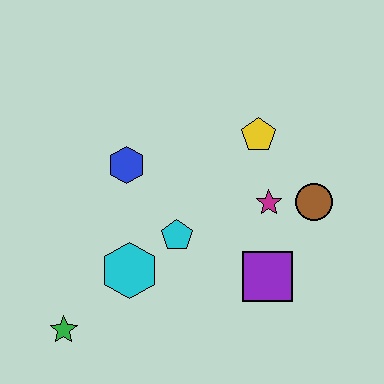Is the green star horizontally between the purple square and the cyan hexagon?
No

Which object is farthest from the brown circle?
The green star is farthest from the brown circle.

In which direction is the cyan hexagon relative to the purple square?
The cyan hexagon is to the left of the purple square.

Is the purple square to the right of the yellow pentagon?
Yes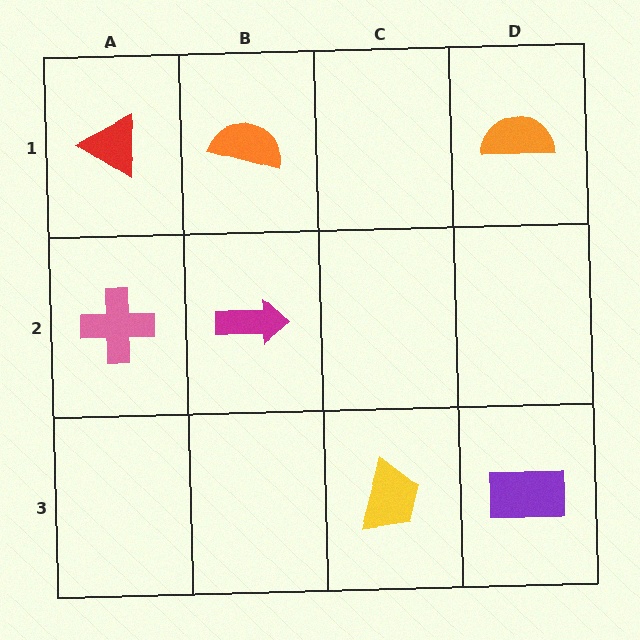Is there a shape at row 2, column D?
No, that cell is empty.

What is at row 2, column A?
A pink cross.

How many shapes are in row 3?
2 shapes.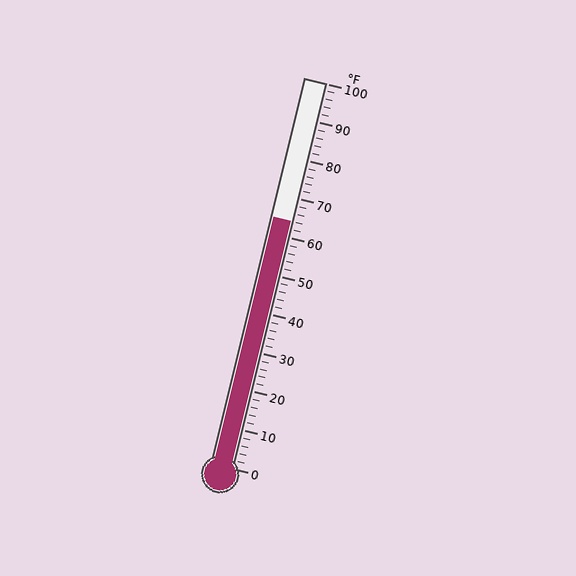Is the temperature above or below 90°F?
The temperature is below 90°F.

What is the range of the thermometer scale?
The thermometer scale ranges from 0°F to 100°F.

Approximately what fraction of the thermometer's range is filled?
The thermometer is filled to approximately 65% of its range.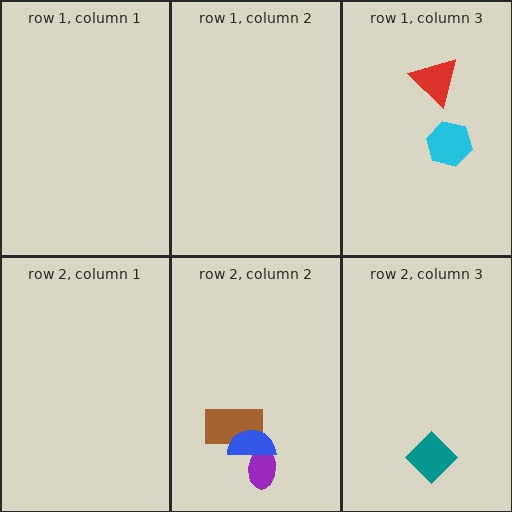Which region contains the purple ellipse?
The row 2, column 2 region.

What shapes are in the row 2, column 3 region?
The teal diamond.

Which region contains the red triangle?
The row 1, column 3 region.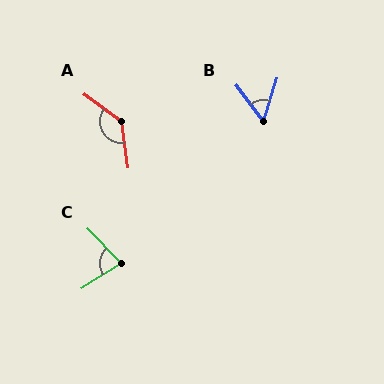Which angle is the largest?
A, at approximately 134 degrees.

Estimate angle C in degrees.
Approximately 78 degrees.